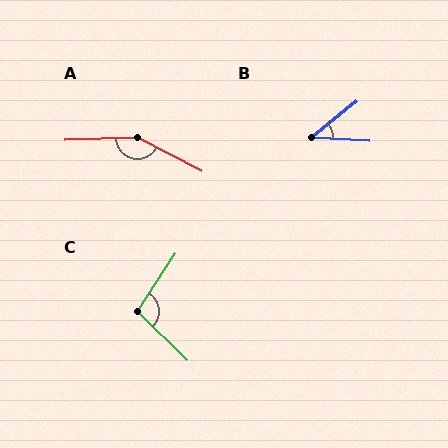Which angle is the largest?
A, at approximately 151 degrees.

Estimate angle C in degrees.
Approximately 101 degrees.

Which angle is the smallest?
B, at approximately 43 degrees.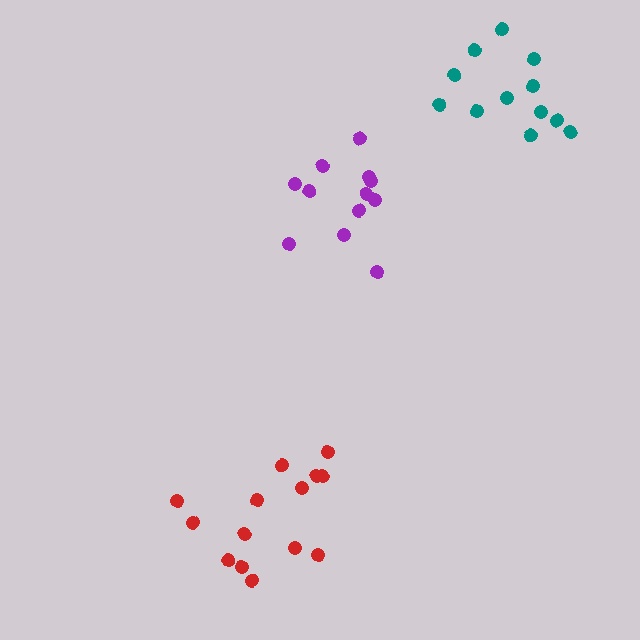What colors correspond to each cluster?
The clusters are colored: teal, purple, red.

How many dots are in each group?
Group 1: 12 dots, Group 2: 12 dots, Group 3: 14 dots (38 total).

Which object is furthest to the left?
The red cluster is leftmost.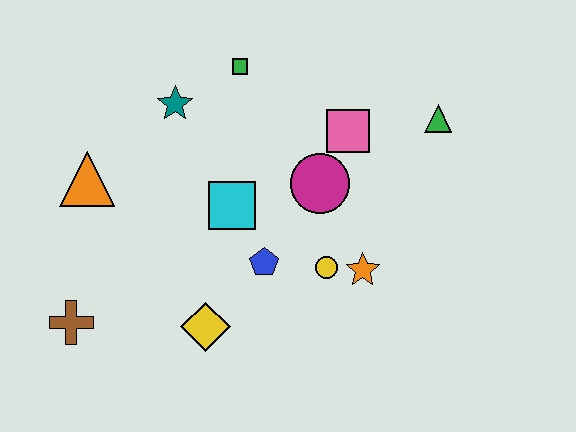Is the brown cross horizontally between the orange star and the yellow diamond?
No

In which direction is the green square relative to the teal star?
The green square is to the right of the teal star.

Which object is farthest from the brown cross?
The green triangle is farthest from the brown cross.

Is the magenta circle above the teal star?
No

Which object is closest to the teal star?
The green square is closest to the teal star.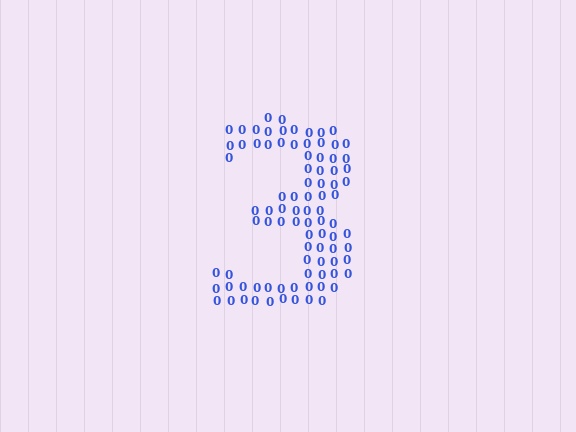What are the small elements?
The small elements are digit 0's.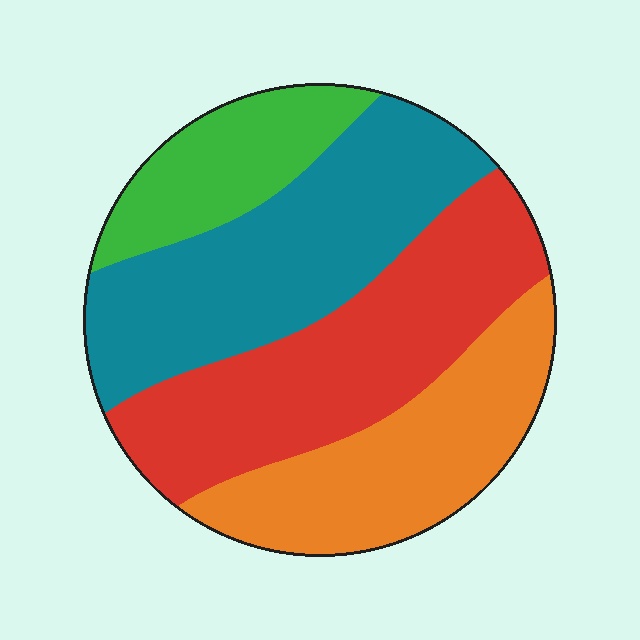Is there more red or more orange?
Red.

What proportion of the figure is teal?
Teal covers 31% of the figure.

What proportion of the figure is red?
Red covers 31% of the figure.